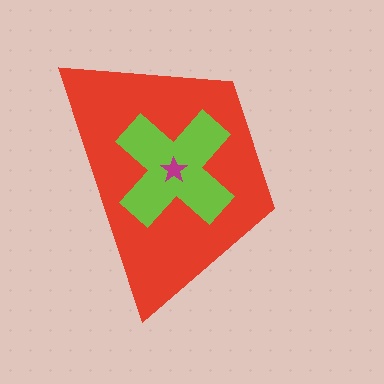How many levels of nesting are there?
3.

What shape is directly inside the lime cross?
The magenta star.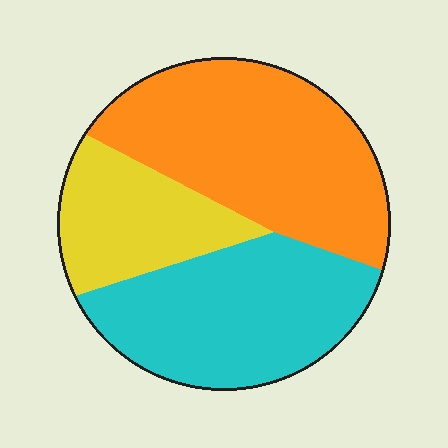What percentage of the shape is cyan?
Cyan takes up about three eighths (3/8) of the shape.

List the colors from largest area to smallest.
From largest to smallest: orange, cyan, yellow.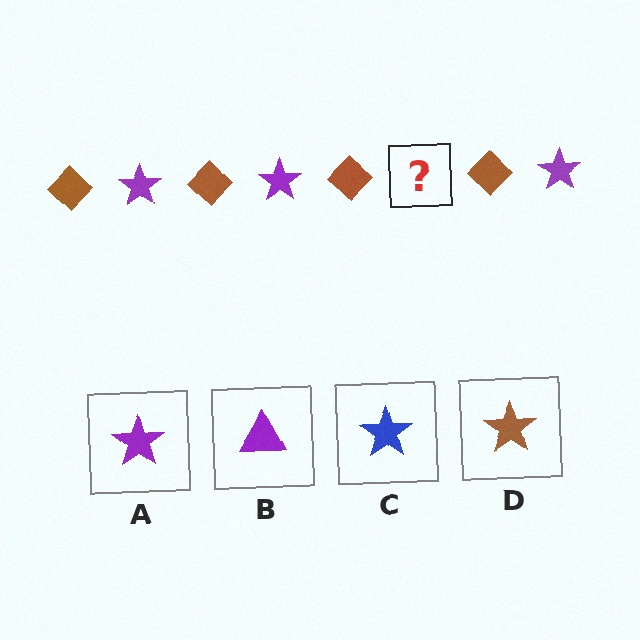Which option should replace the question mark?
Option A.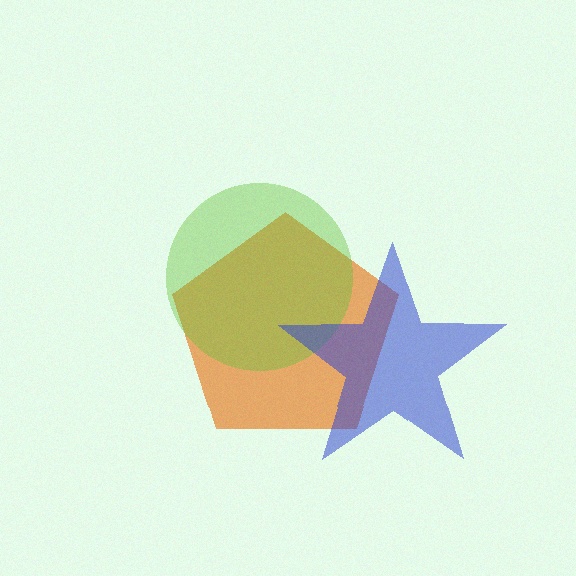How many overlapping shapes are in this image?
There are 3 overlapping shapes in the image.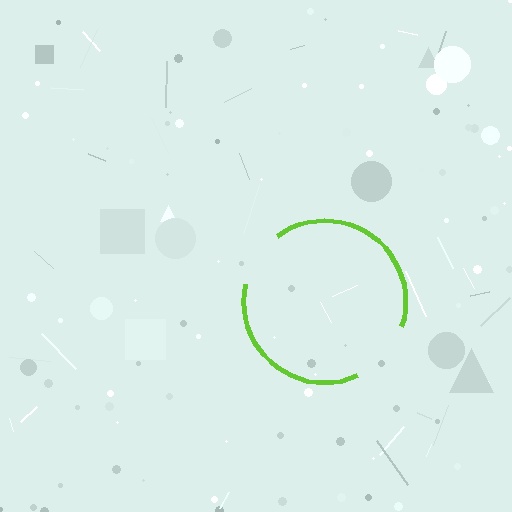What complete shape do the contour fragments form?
The contour fragments form a circle.